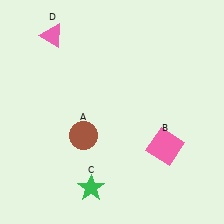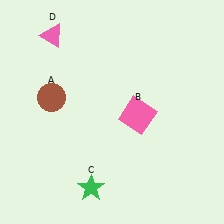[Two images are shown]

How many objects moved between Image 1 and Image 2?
2 objects moved between the two images.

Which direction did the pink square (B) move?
The pink square (B) moved up.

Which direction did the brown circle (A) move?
The brown circle (A) moved up.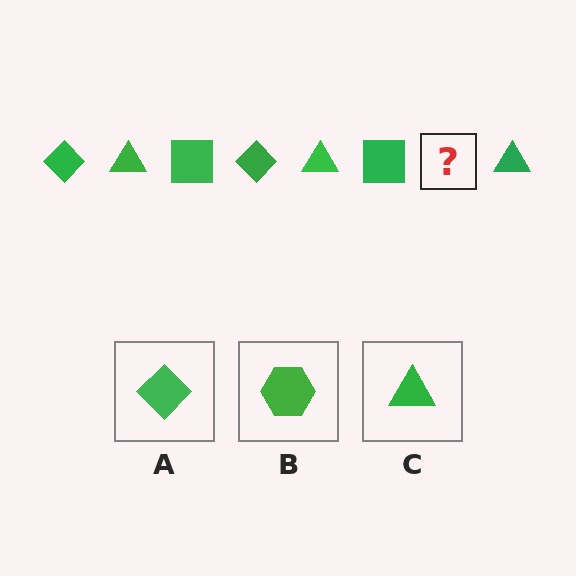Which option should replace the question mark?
Option A.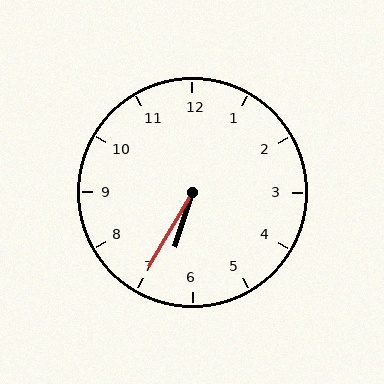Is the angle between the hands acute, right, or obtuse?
It is acute.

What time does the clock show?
6:35.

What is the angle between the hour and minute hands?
Approximately 12 degrees.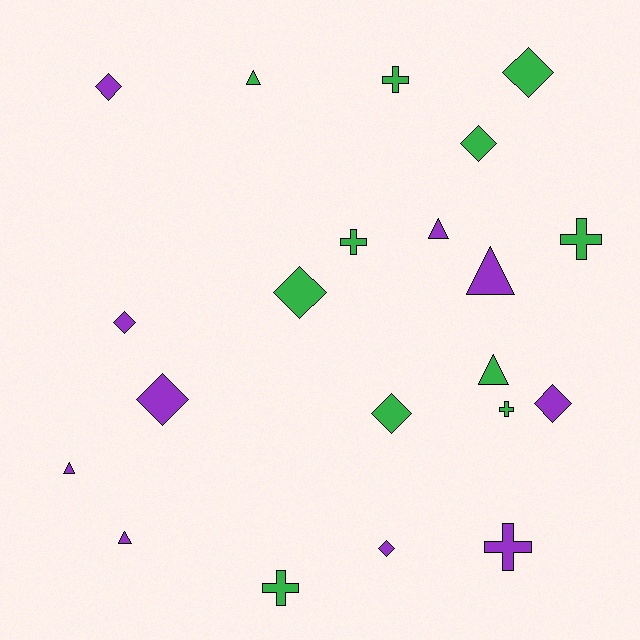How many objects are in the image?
There are 21 objects.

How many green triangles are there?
There are 2 green triangles.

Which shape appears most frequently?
Diamond, with 9 objects.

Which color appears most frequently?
Green, with 11 objects.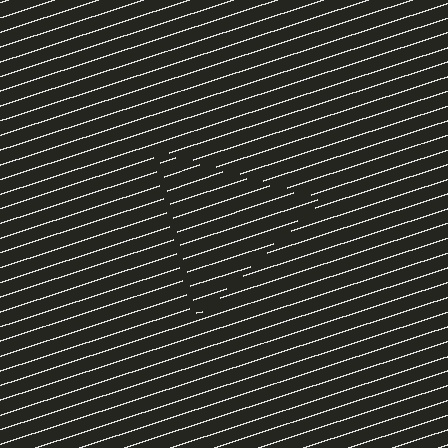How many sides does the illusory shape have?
3 sides — the line-ends trace a triangle.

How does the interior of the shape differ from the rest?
The interior of the shape contains the same grating, shifted by half a period — the contour is defined by the phase discontinuity where line-ends from the inner and outer gratings abut.